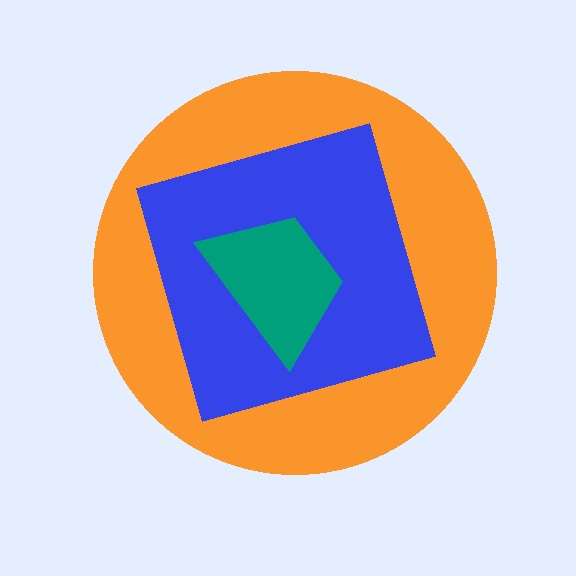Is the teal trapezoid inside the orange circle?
Yes.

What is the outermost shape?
The orange circle.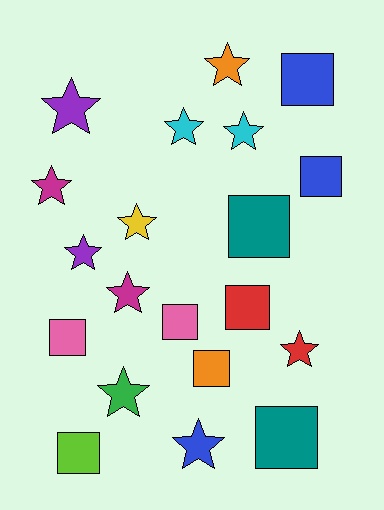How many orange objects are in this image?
There are 2 orange objects.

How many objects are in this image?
There are 20 objects.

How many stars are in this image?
There are 11 stars.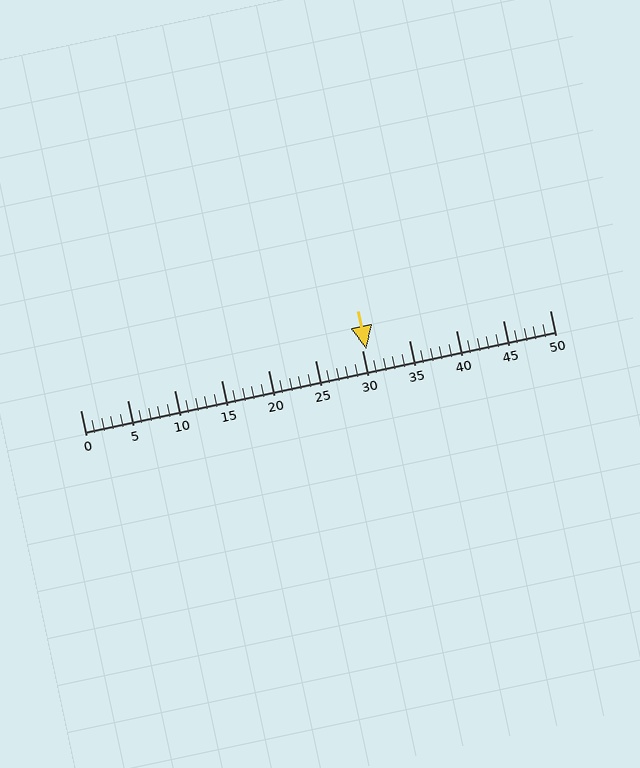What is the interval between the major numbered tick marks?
The major tick marks are spaced 5 units apart.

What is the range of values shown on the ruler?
The ruler shows values from 0 to 50.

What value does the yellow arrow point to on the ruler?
The yellow arrow points to approximately 30.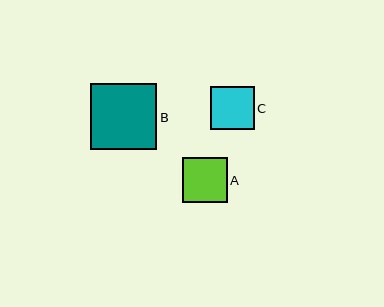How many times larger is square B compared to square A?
Square B is approximately 1.5 times the size of square A.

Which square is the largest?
Square B is the largest with a size of approximately 66 pixels.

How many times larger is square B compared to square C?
Square B is approximately 1.5 times the size of square C.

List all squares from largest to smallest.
From largest to smallest: B, A, C.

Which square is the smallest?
Square C is the smallest with a size of approximately 43 pixels.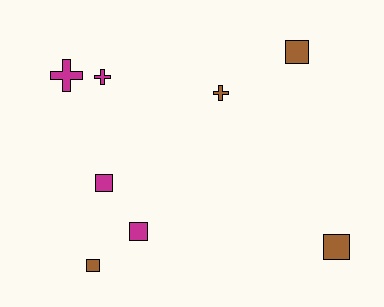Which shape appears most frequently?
Square, with 5 objects.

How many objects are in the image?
There are 8 objects.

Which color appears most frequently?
Magenta, with 4 objects.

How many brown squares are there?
There are 3 brown squares.